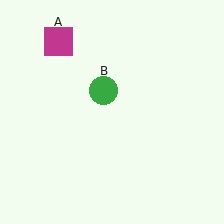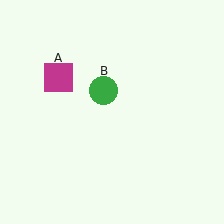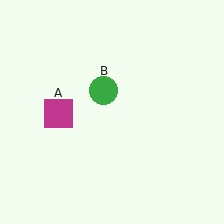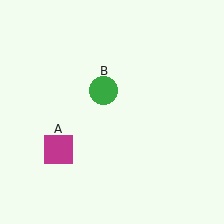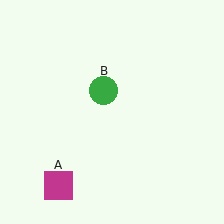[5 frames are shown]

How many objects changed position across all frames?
1 object changed position: magenta square (object A).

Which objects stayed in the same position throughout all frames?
Green circle (object B) remained stationary.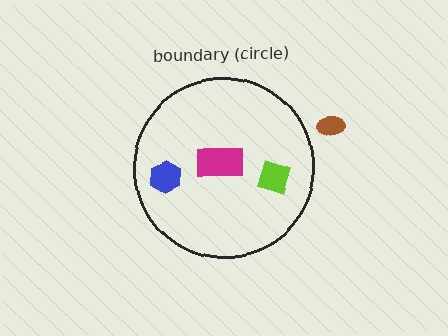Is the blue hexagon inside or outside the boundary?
Inside.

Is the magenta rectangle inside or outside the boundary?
Inside.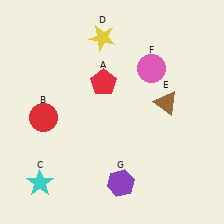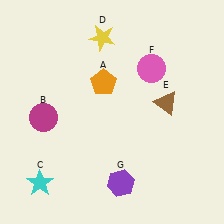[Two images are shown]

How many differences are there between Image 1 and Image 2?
There are 2 differences between the two images.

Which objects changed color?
A changed from red to orange. B changed from red to magenta.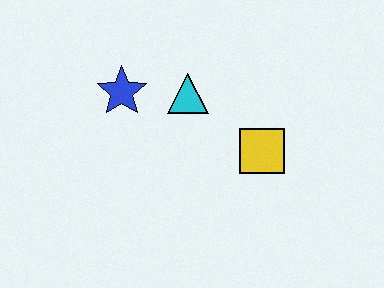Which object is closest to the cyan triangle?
The blue star is closest to the cyan triangle.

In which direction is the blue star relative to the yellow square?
The blue star is to the left of the yellow square.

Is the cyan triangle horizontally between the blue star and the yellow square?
Yes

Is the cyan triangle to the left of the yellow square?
Yes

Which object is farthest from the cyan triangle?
The yellow square is farthest from the cyan triangle.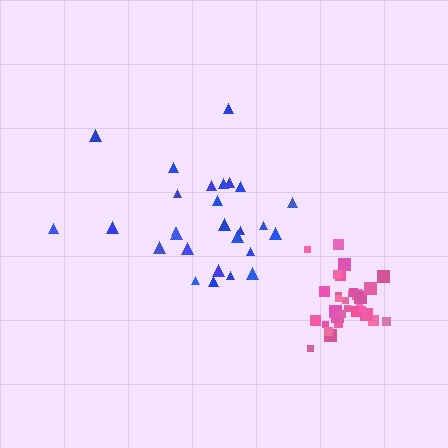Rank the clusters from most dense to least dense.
pink, blue.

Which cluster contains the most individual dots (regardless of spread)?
Pink (31).